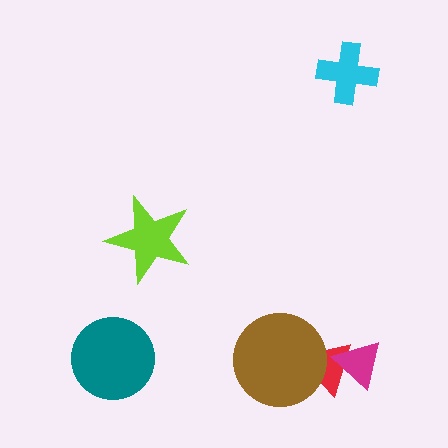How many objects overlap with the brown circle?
1 object overlaps with the brown circle.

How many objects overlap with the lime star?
0 objects overlap with the lime star.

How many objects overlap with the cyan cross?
0 objects overlap with the cyan cross.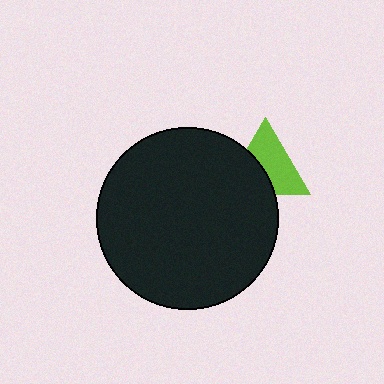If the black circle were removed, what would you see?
You would see the complete lime triangle.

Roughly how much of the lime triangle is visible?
About half of it is visible (roughly 59%).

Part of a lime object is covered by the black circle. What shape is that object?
It is a triangle.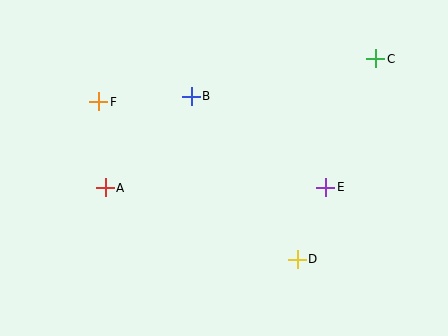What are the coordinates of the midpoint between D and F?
The midpoint between D and F is at (198, 181).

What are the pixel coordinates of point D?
Point D is at (297, 260).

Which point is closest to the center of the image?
Point B at (191, 96) is closest to the center.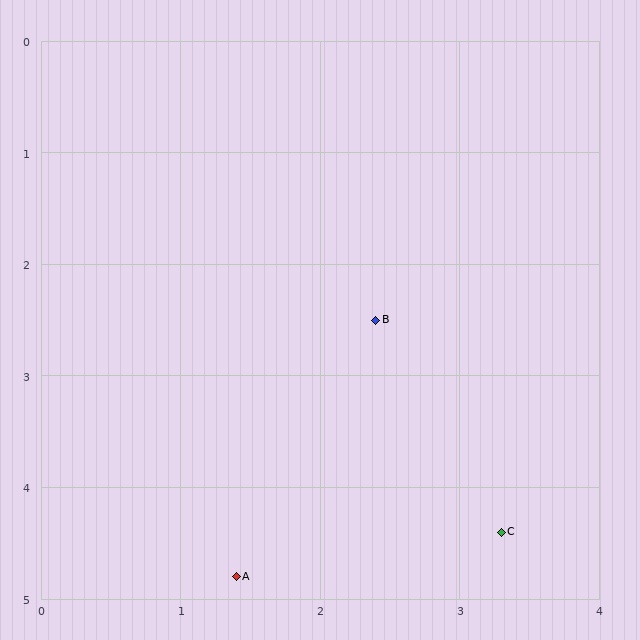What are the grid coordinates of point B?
Point B is at approximately (2.4, 2.5).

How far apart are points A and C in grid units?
Points A and C are about 1.9 grid units apart.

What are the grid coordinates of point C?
Point C is at approximately (3.3, 4.4).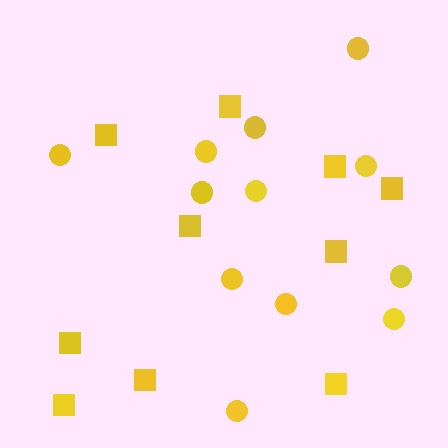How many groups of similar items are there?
There are 2 groups: one group of squares (10) and one group of circles (12).